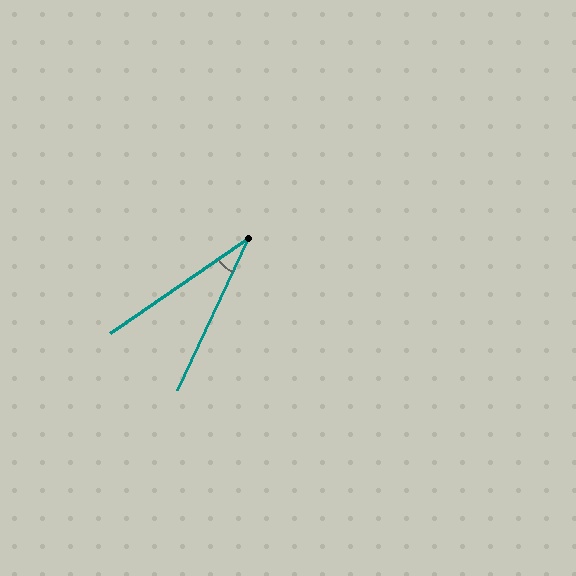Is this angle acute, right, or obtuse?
It is acute.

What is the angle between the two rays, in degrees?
Approximately 30 degrees.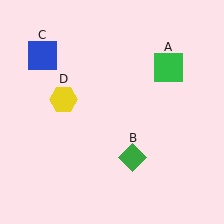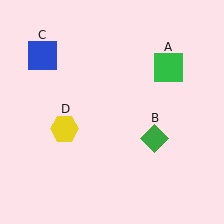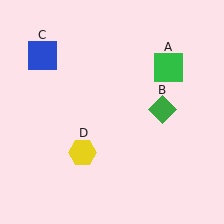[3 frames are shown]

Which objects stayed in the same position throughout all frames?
Green square (object A) and blue square (object C) remained stationary.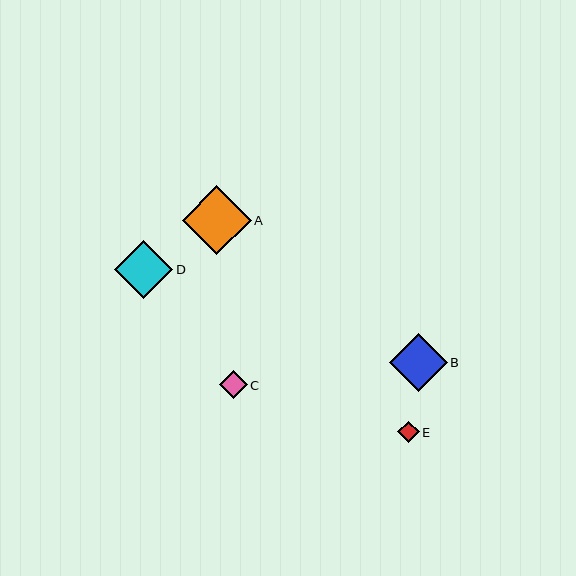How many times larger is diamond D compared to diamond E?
Diamond D is approximately 2.7 times the size of diamond E.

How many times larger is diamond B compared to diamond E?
Diamond B is approximately 2.7 times the size of diamond E.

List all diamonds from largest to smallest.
From largest to smallest: A, B, D, C, E.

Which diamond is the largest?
Diamond A is the largest with a size of approximately 69 pixels.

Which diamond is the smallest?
Diamond E is the smallest with a size of approximately 22 pixels.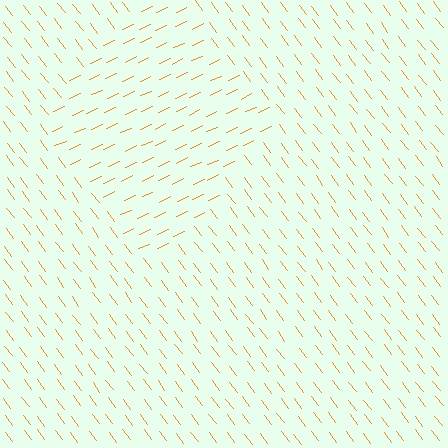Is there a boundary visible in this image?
Yes, there is a texture boundary formed by a change in line orientation.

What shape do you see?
I see a diamond.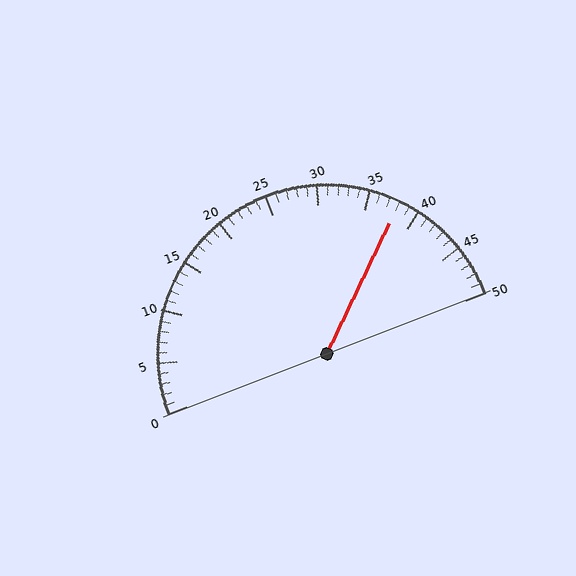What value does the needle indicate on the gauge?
The needle indicates approximately 38.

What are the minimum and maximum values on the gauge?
The gauge ranges from 0 to 50.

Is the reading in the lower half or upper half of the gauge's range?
The reading is in the upper half of the range (0 to 50).